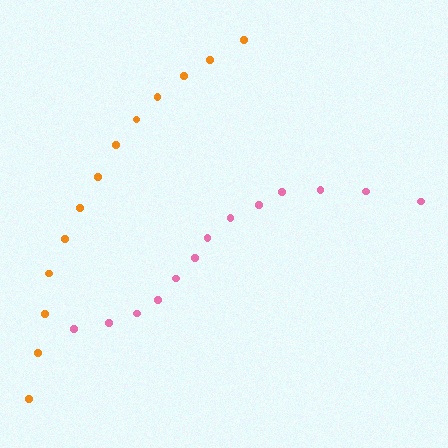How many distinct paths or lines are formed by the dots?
There are 2 distinct paths.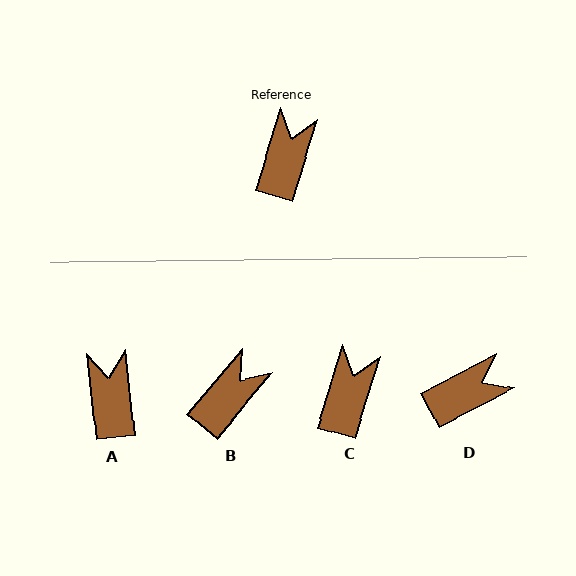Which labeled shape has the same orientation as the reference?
C.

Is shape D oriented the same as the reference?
No, it is off by about 45 degrees.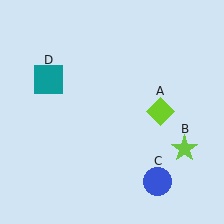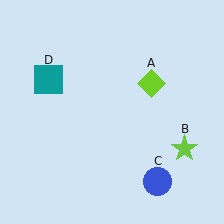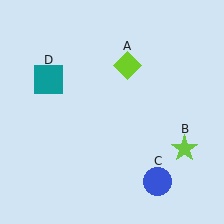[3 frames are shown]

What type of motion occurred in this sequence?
The lime diamond (object A) rotated counterclockwise around the center of the scene.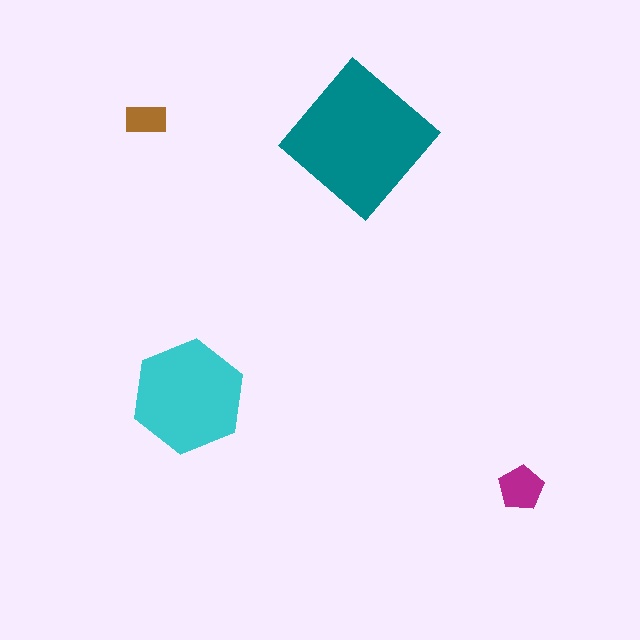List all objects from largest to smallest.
The teal diamond, the cyan hexagon, the magenta pentagon, the brown rectangle.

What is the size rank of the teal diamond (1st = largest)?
1st.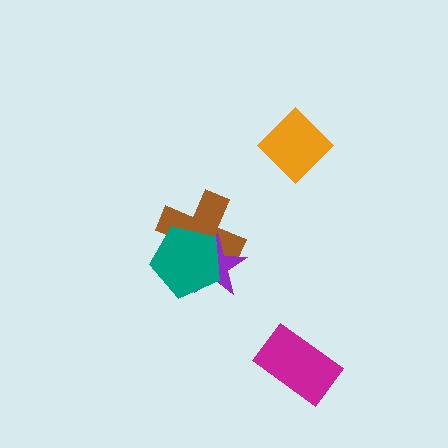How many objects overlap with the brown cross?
2 objects overlap with the brown cross.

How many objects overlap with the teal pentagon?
2 objects overlap with the teal pentagon.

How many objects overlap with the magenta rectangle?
0 objects overlap with the magenta rectangle.